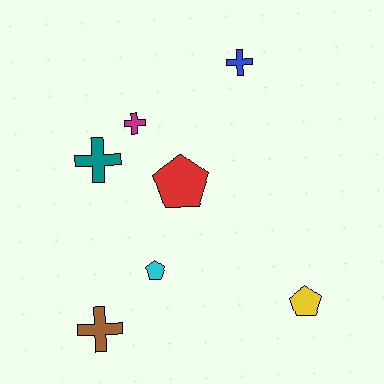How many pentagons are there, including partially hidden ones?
There are 3 pentagons.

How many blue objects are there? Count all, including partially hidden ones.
There is 1 blue object.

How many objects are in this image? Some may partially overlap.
There are 7 objects.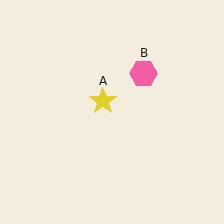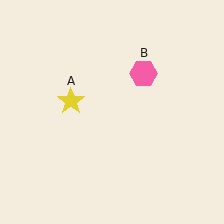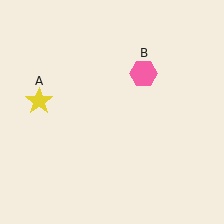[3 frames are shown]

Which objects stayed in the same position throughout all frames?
Pink hexagon (object B) remained stationary.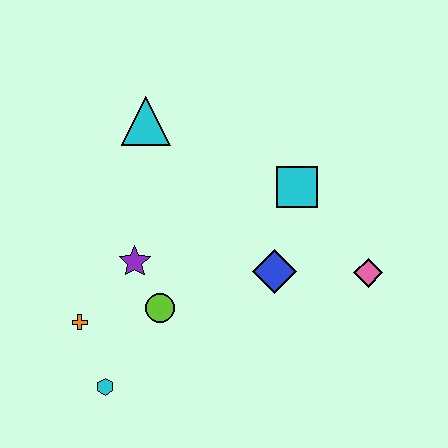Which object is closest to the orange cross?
The cyan hexagon is closest to the orange cross.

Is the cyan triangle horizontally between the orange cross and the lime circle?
Yes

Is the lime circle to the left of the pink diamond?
Yes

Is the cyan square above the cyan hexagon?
Yes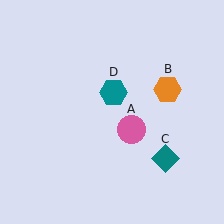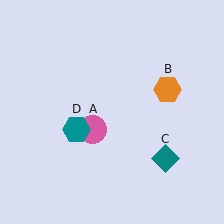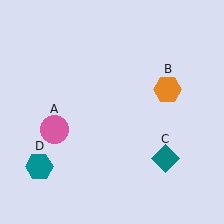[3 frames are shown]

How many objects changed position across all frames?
2 objects changed position: pink circle (object A), teal hexagon (object D).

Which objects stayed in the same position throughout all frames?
Orange hexagon (object B) and teal diamond (object C) remained stationary.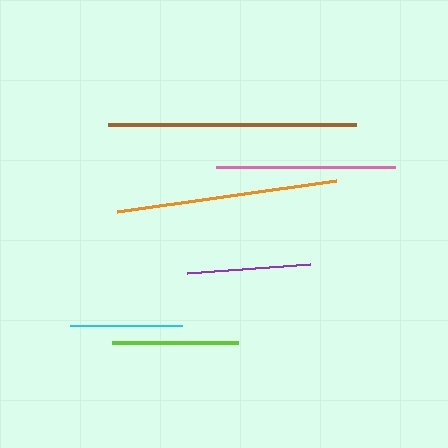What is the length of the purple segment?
The purple segment is approximately 123 pixels long.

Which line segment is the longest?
The brown line is the longest at approximately 248 pixels.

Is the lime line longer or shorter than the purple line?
The lime line is longer than the purple line.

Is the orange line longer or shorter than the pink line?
The orange line is longer than the pink line.